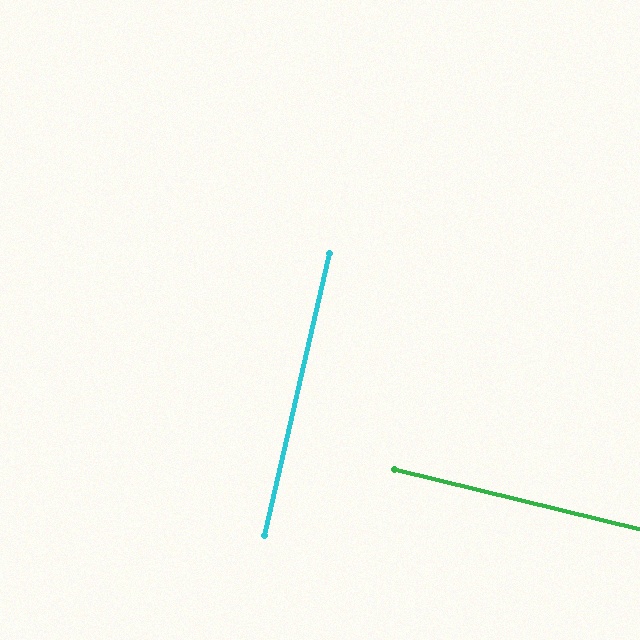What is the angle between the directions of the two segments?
Approximately 89 degrees.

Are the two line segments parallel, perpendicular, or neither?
Perpendicular — they meet at approximately 89°.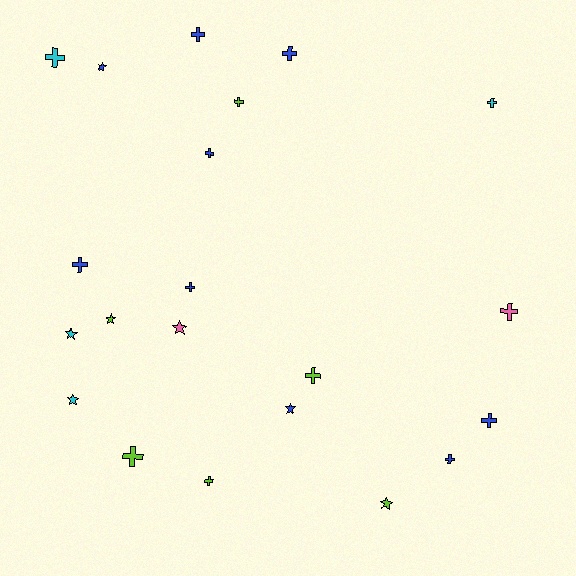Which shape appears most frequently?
Cross, with 14 objects.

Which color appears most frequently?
Blue, with 9 objects.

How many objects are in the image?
There are 21 objects.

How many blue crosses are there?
There are 7 blue crosses.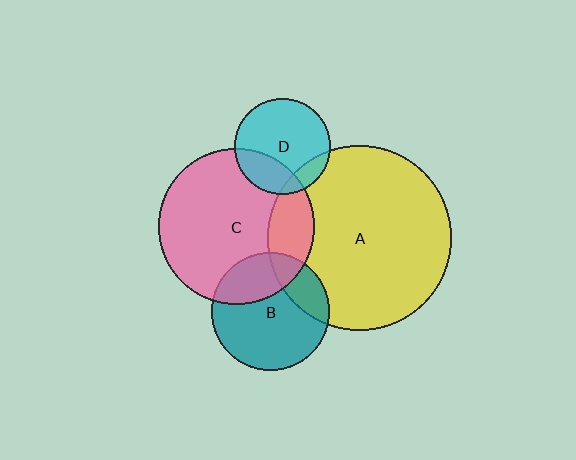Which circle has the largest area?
Circle A (yellow).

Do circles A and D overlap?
Yes.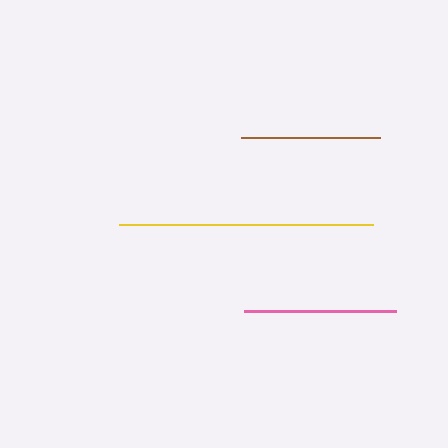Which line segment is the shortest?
The brown line is the shortest at approximately 139 pixels.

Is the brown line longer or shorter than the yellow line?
The yellow line is longer than the brown line.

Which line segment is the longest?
The yellow line is the longest at approximately 255 pixels.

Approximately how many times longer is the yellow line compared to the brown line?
The yellow line is approximately 1.8 times the length of the brown line.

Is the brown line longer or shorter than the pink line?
The pink line is longer than the brown line.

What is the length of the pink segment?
The pink segment is approximately 153 pixels long.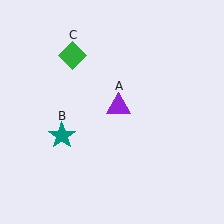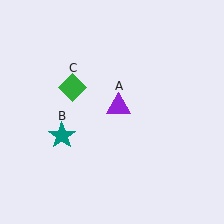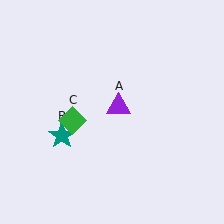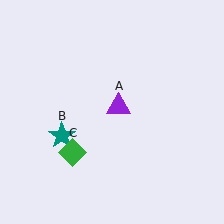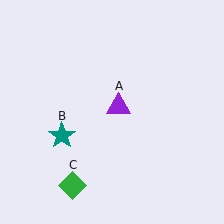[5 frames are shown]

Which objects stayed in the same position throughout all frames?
Purple triangle (object A) and teal star (object B) remained stationary.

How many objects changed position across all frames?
1 object changed position: green diamond (object C).